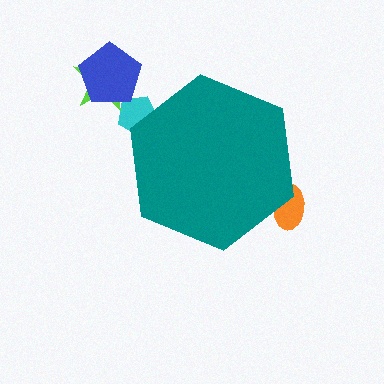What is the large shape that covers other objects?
A teal hexagon.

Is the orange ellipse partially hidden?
Yes, the orange ellipse is partially hidden behind the teal hexagon.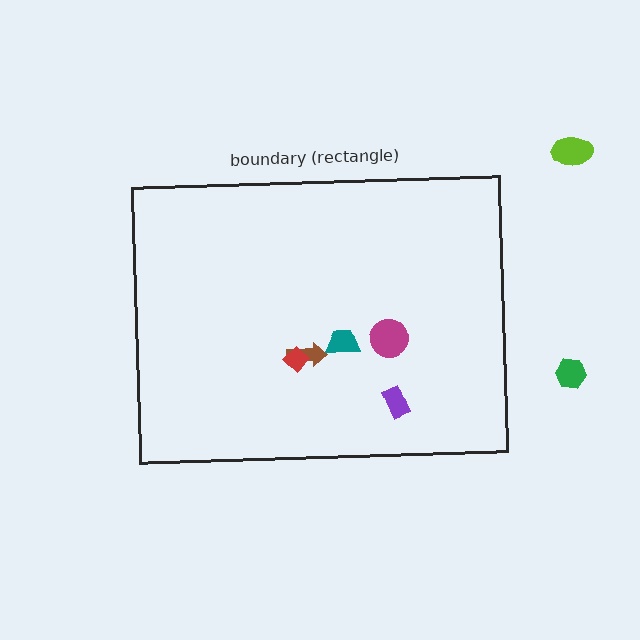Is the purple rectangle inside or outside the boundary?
Inside.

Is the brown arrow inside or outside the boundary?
Inside.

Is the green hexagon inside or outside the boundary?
Outside.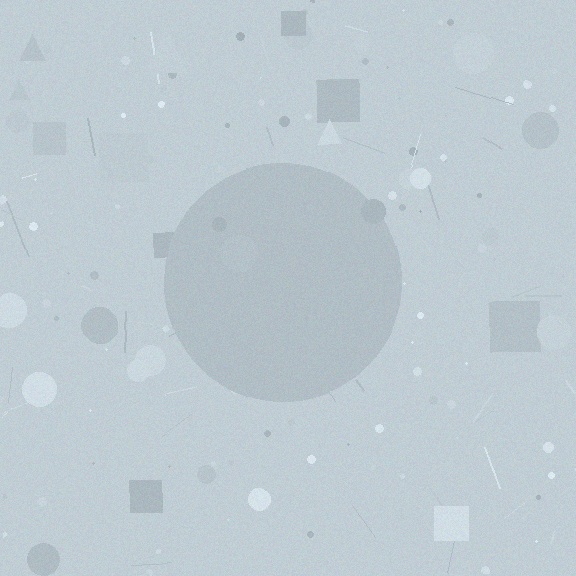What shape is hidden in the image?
A circle is hidden in the image.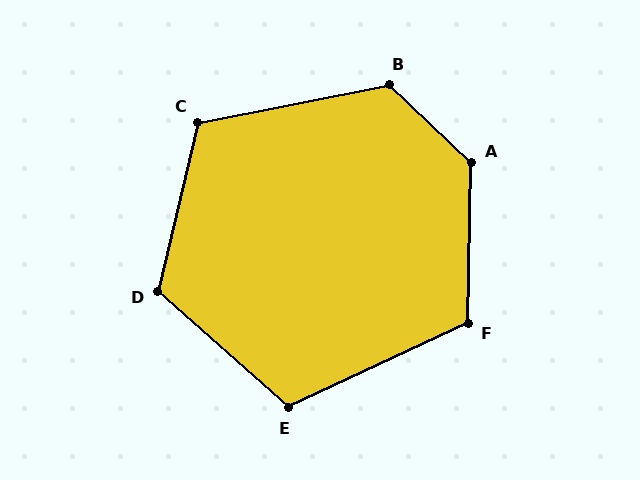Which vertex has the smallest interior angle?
E, at approximately 113 degrees.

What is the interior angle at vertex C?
Approximately 114 degrees (obtuse).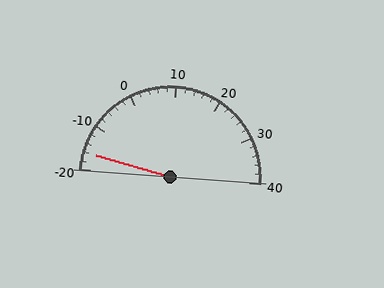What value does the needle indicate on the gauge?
The needle indicates approximately -16.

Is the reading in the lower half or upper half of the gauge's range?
The reading is in the lower half of the range (-20 to 40).